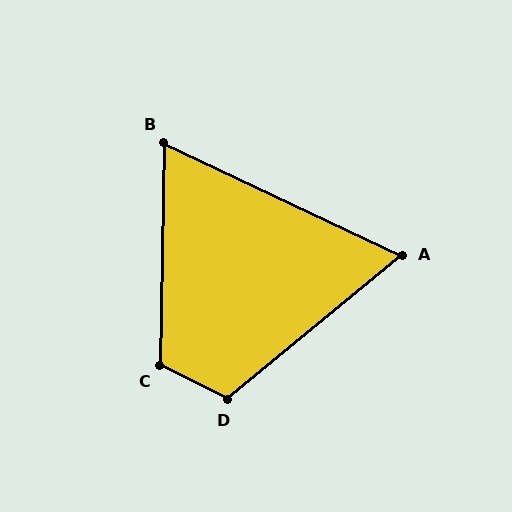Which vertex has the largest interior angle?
C, at approximately 115 degrees.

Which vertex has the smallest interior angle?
A, at approximately 65 degrees.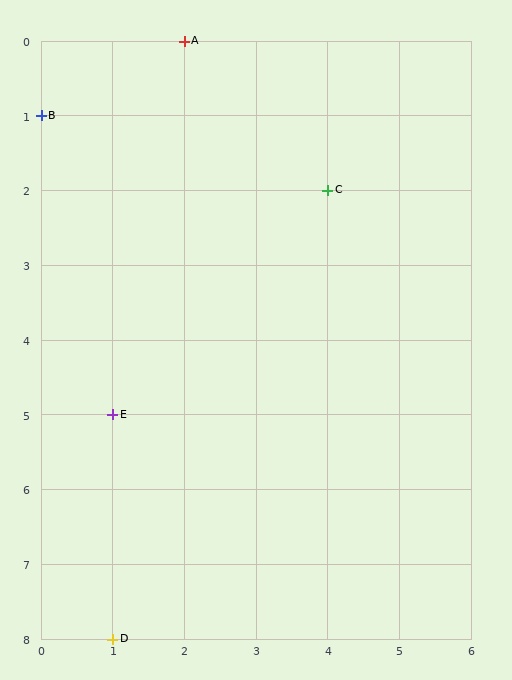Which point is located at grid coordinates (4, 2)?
Point C is at (4, 2).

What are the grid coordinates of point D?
Point D is at grid coordinates (1, 8).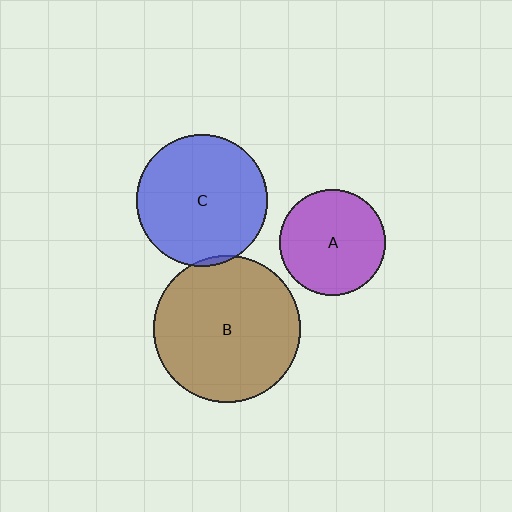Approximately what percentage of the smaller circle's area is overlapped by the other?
Approximately 5%.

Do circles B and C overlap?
Yes.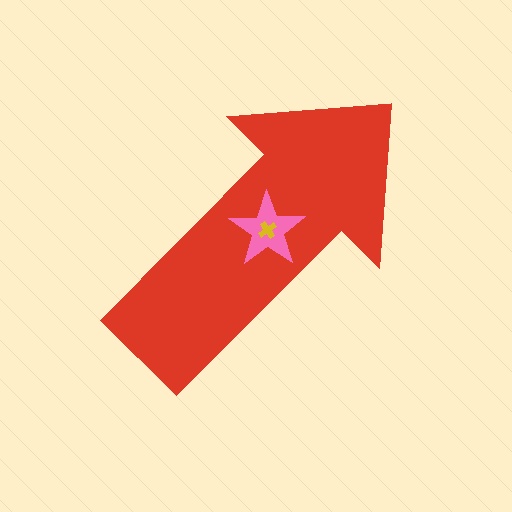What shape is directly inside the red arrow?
The pink star.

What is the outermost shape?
The red arrow.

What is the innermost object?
The yellow cross.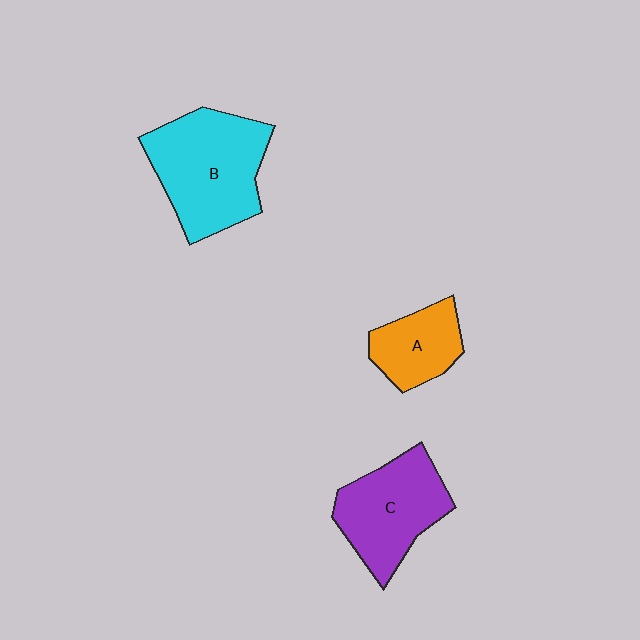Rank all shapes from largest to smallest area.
From largest to smallest: B (cyan), C (purple), A (orange).